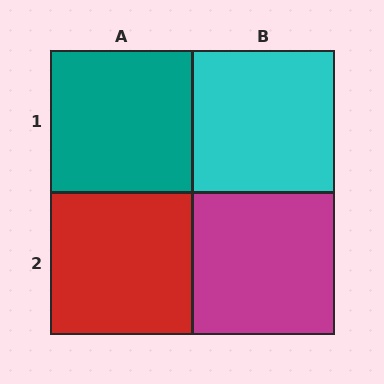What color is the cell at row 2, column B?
Magenta.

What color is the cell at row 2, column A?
Red.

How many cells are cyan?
1 cell is cyan.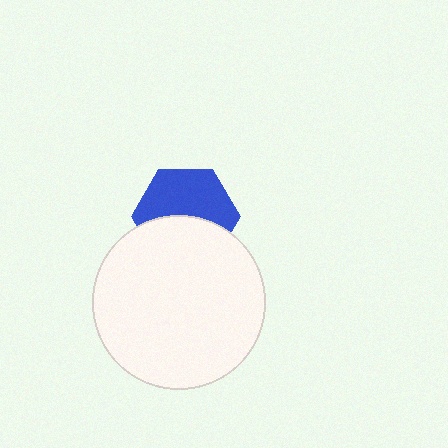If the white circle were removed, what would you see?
You would see the complete blue hexagon.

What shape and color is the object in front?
The object in front is a white circle.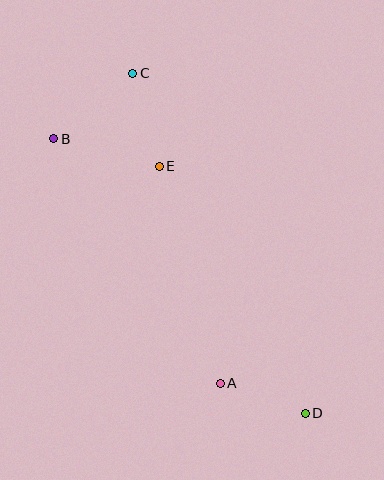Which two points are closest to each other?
Points A and D are closest to each other.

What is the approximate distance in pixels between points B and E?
The distance between B and E is approximately 109 pixels.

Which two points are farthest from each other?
Points C and D are farthest from each other.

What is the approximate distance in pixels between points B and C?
The distance between B and C is approximately 102 pixels.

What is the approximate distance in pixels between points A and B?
The distance between A and B is approximately 296 pixels.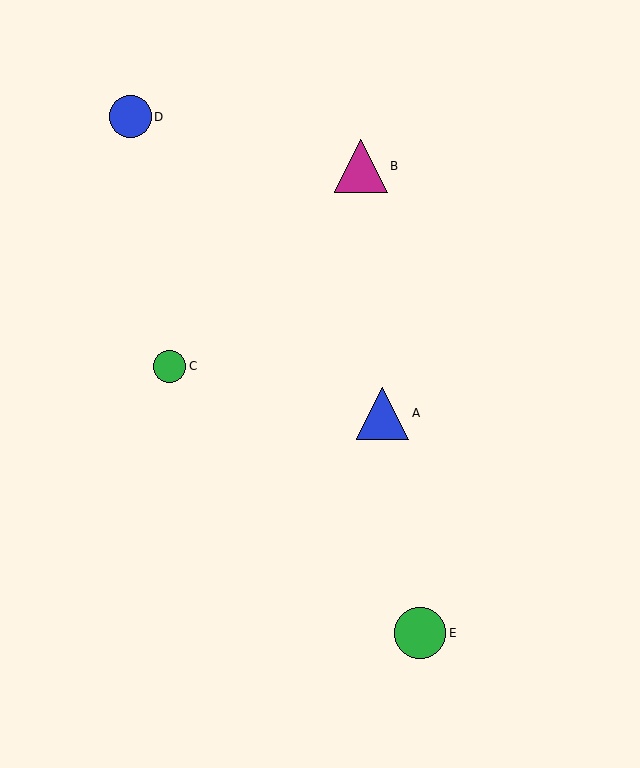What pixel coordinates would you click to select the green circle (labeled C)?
Click at (170, 366) to select the green circle C.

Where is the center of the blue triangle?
The center of the blue triangle is at (383, 413).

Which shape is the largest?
The magenta triangle (labeled B) is the largest.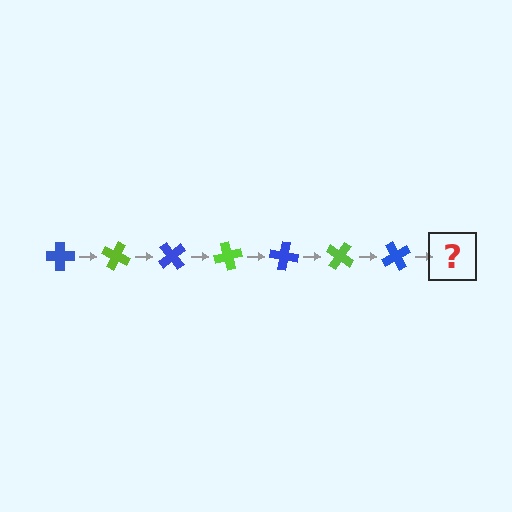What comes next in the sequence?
The next element should be a lime cross, rotated 175 degrees from the start.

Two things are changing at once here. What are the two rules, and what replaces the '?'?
The two rules are that it rotates 25 degrees each step and the color cycles through blue and lime. The '?' should be a lime cross, rotated 175 degrees from the start.